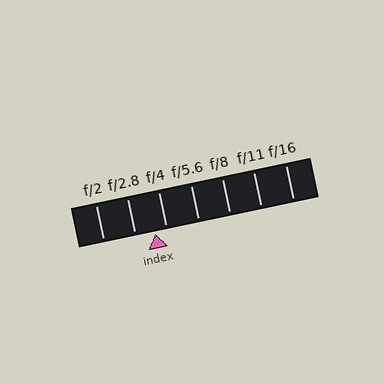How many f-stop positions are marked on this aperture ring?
There are 7 f-stop positions marked.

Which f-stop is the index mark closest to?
The index mark is closest to f/4.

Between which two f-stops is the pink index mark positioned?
The index mark is between f/2.8 and f/4.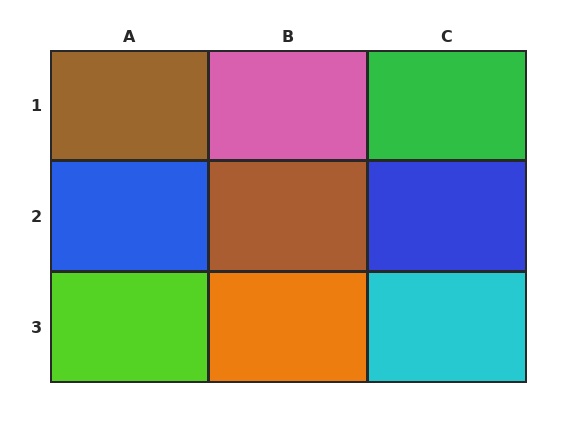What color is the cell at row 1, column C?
Green.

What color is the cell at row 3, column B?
Orange.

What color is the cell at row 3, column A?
Lime.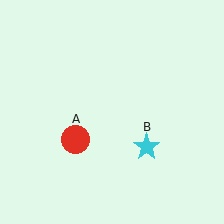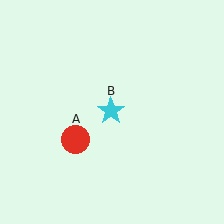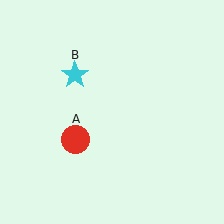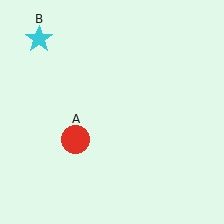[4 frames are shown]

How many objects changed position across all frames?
1 object changed position: cyan star (object B).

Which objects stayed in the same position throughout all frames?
Red circle (object A) remained stationary.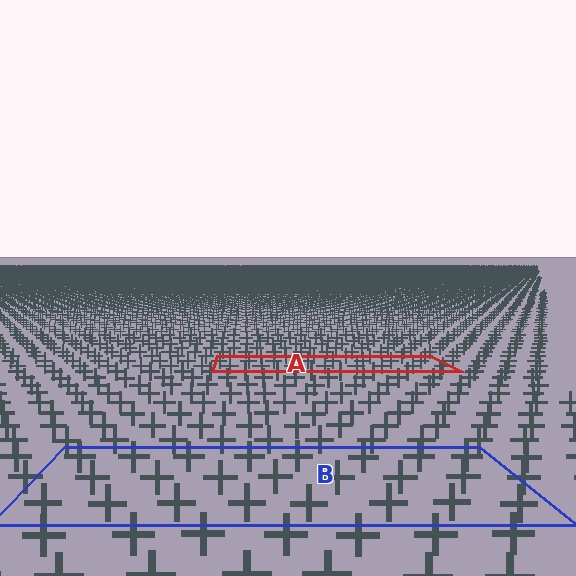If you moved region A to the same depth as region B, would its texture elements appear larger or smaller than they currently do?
They would appear larger. At a closer depth, the same texture elements are projected at a bigger on-screen size.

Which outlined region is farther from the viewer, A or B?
Region A is farther from the viewer — the texture elements inside it appear smaller and more densely packed.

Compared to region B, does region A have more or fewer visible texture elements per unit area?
Region A has more texture elements per unit area — they are packed more densely because it is farther away.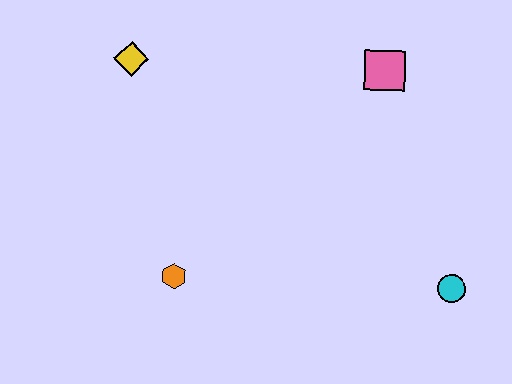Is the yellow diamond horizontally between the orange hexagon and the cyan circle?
No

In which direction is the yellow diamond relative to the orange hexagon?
The yellow diamond is above the orange hexagon.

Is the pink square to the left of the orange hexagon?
No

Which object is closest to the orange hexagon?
The yellow diamond is closest to the orange hexagon.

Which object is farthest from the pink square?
The orange hexagon is farthest from the pink square.